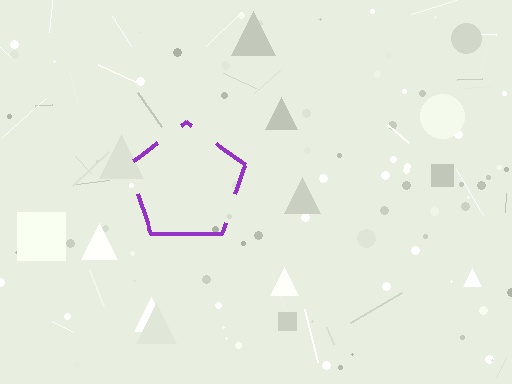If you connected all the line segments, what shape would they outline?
They would outline a pentagon.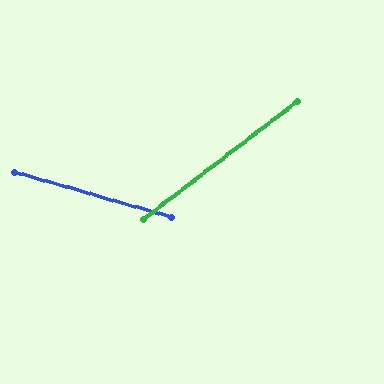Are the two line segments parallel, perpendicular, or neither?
Neither parallel nor perpendicular — they differ by about 53°.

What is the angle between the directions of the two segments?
Approximately 53 degrees.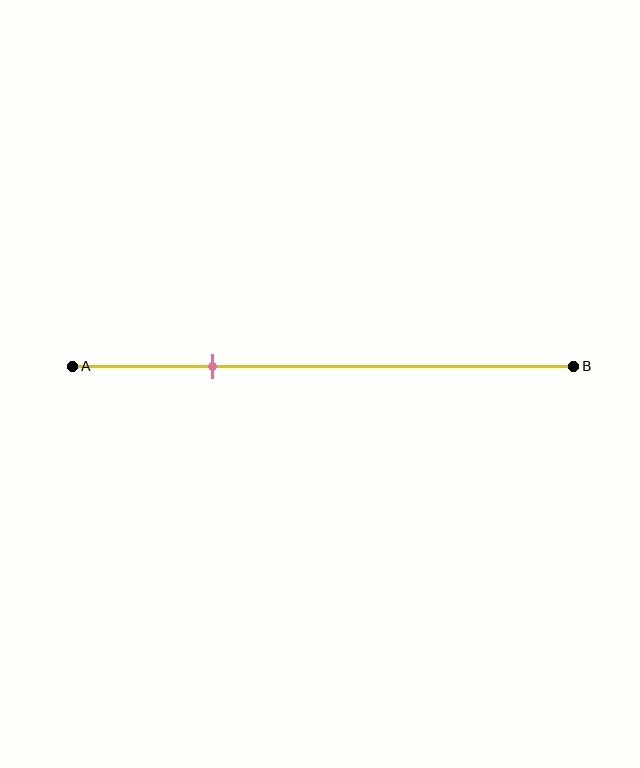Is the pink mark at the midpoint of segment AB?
No, the mark is at about 30% from A, not at the 50% midpoint.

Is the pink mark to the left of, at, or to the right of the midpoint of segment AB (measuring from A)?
The pink mark is to the left of the midpoint of segment AB.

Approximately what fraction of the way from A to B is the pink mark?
The pink mark is approximately 30% of the way from A to B.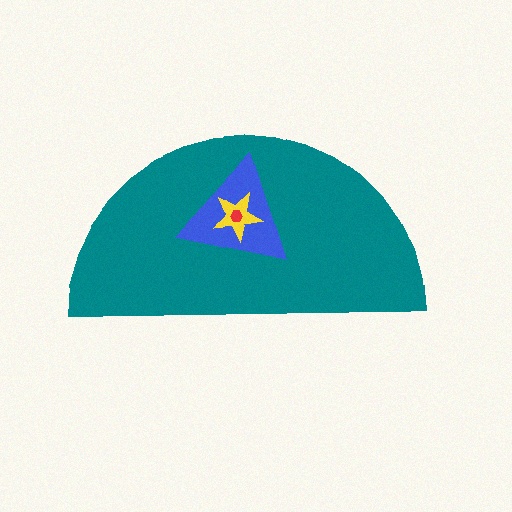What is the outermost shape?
The teal semicircle.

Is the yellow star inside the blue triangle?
Yes.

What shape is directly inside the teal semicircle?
The blue triangle.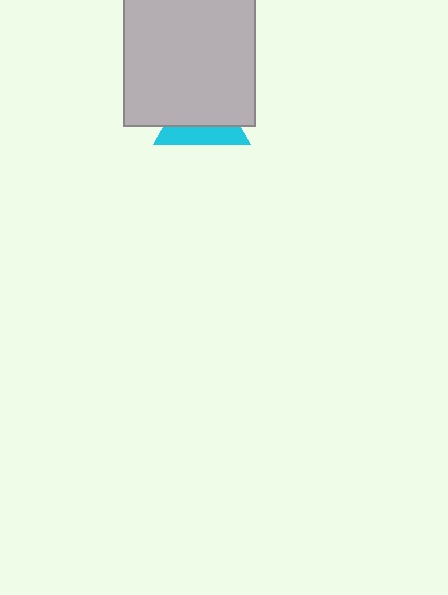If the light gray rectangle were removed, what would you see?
You would see the complete cyan triangle.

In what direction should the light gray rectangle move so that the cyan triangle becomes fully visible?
The light gray rectangle should move up. That is the shortest direction to clear the overlap and leave the cyan triangle fully visible.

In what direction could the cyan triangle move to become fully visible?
The cyan triangle could move down. That would shift it out from behind the light gray rectangle entirely.